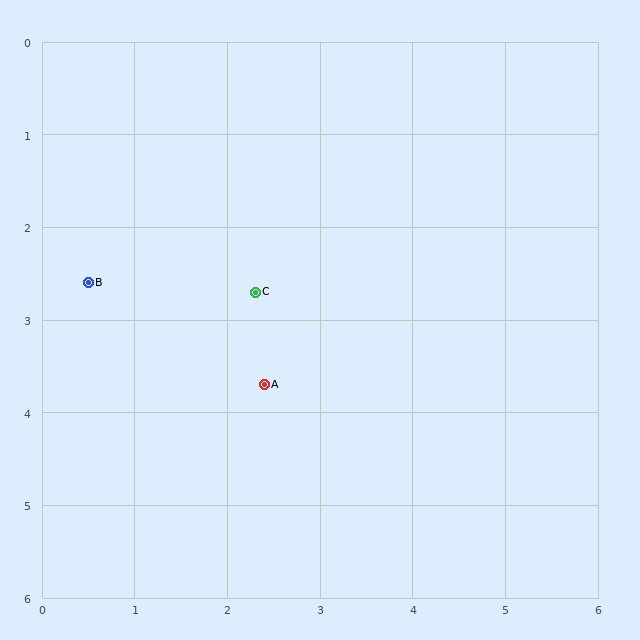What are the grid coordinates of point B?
Point B is at approximately (0.5, 2.6).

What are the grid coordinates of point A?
Point A is at approximately (2.4, 3.7).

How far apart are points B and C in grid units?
Points B and C are about 1.8 grid units apart.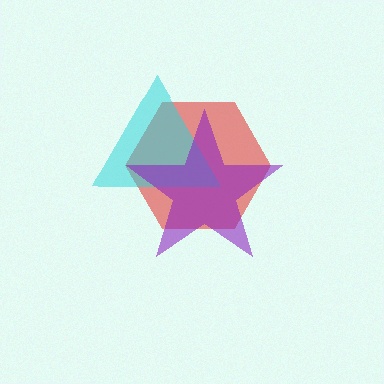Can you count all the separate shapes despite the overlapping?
Yes, there are 3 separate shapes.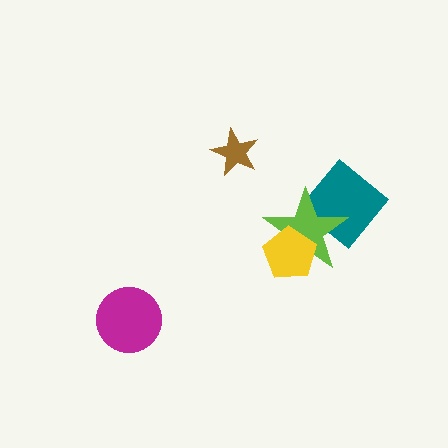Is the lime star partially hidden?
Yes, it is partially covered by another shape.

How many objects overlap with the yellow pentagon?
1 object overlaps with the yellow pentagon.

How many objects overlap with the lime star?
2 objects overlap with the lime star.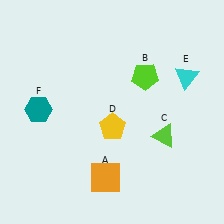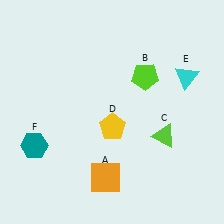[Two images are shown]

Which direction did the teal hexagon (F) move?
The teal hexagon (F) moved down.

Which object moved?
The teal hexagon (F) moved down.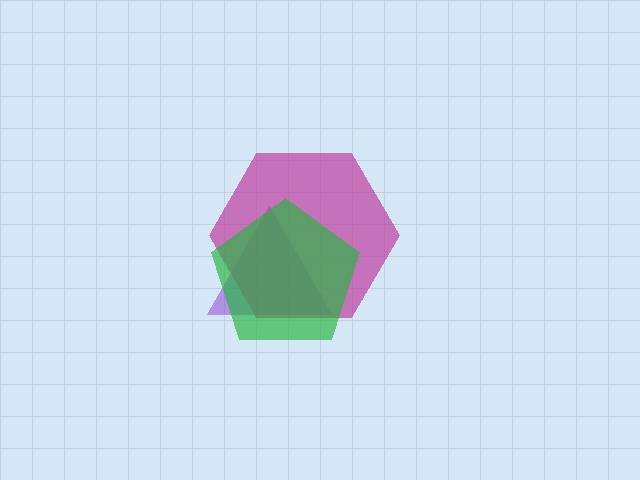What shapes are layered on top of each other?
The layered shapes are: a purple triangle, a magenta hexagon, a green pentagon.